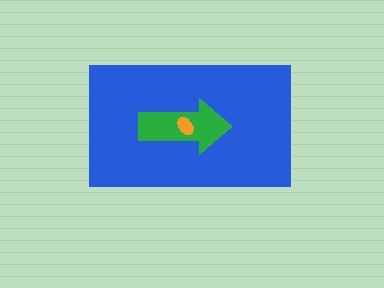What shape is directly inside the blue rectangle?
The green arrow.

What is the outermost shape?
The blue rectangle.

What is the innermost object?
The orange ellipse.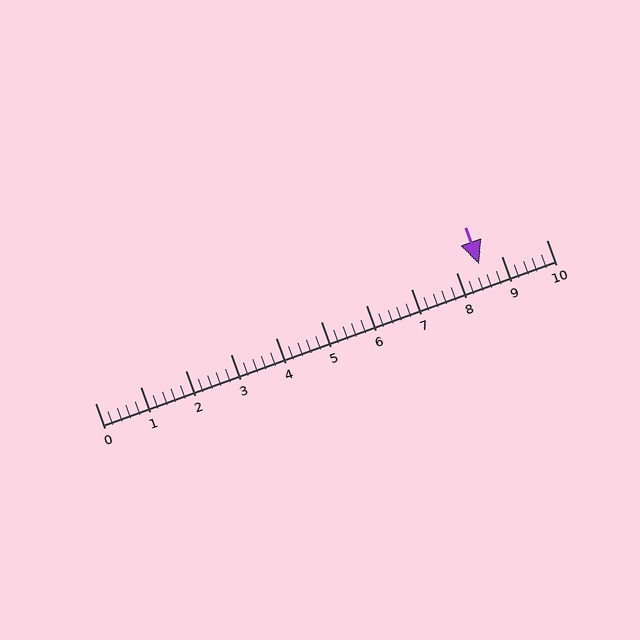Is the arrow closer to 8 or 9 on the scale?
The arrow is closer to 9.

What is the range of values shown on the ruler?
The ruler shows values from 0 to 10.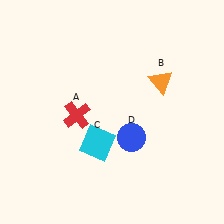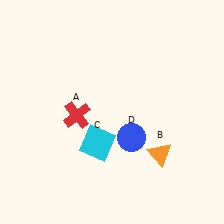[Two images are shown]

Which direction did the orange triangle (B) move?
The orange triangle (B) moved down.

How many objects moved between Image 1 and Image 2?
1 object moved between the two images.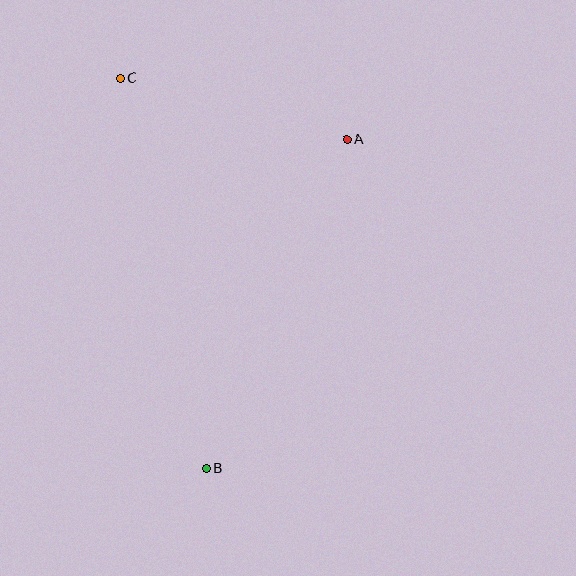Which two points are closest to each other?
Points A and C are closest to each other.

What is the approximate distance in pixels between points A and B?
The distance between A and B is approximately 358 pixels.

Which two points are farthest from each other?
Points B and C are farthest from each other.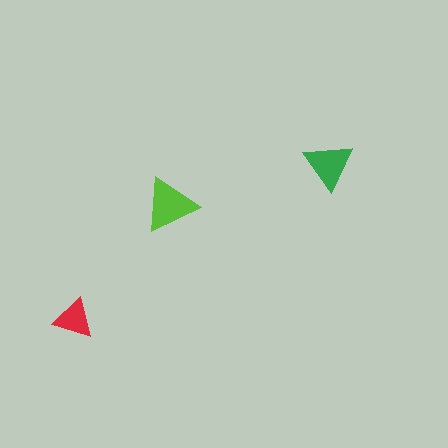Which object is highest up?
The green triangle is topmost.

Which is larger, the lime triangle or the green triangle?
The lime one.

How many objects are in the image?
There are 3 objects in the image.